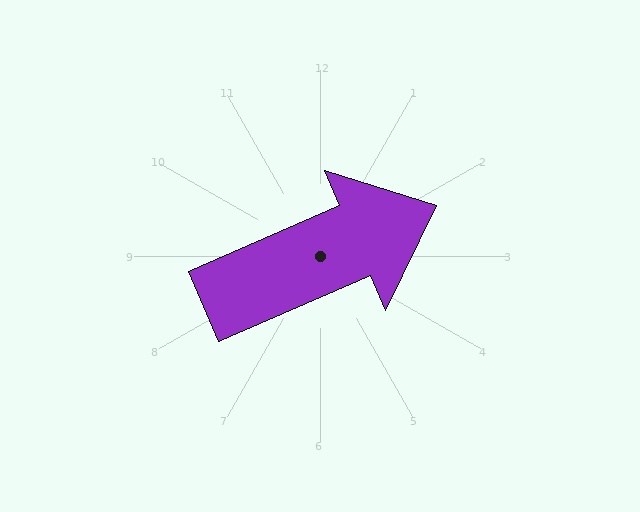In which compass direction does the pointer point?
Northeast.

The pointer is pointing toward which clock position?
Roughly 2 o'clock.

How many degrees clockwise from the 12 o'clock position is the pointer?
Approximately 67 degrees.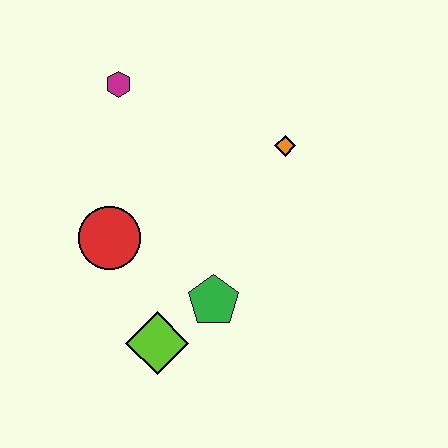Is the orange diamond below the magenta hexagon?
Yes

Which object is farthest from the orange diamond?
The lime diamond is farthest from the orange diamond.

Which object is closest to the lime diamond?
The green pentagon is closest to the lime diamond.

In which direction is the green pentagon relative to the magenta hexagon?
The green pentagon is below the magenta hexagon.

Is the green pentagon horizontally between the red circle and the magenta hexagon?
No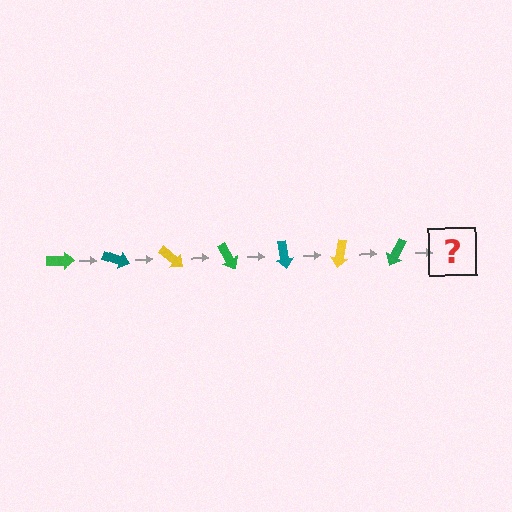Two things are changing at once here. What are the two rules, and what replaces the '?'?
The two rules are that it rotates 20 degrees each step and the color cycles through green, teal, and yellow. The '?' should be a teal arrow, rotated 140 degrees from the start.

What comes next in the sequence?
The next element should be a teal arrow, rotated 140 degrees from the start.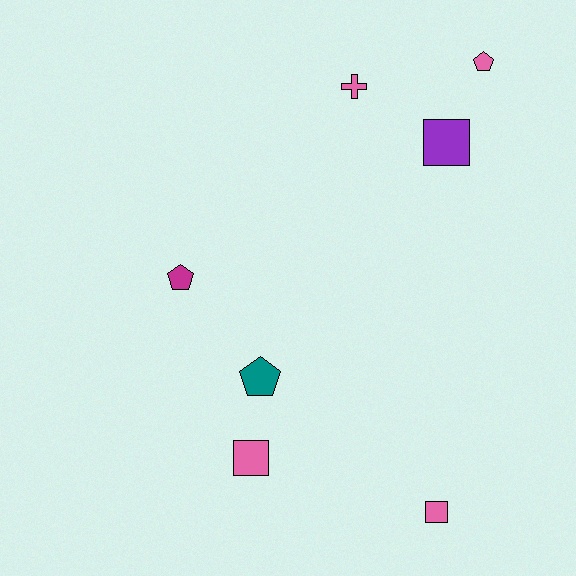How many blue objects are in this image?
There are no blue objects.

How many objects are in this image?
There are 7 objects.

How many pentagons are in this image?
There are 3 pentagons.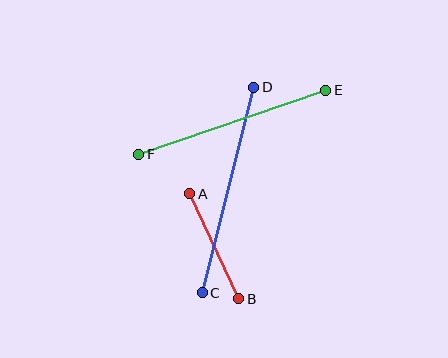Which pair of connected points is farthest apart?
Points C and D are farthest apart.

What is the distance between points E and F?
The distance is approximately 197 pixels.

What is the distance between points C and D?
The distance is approximately 212 pixels.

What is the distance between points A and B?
The distance is approximately 116 pixels.